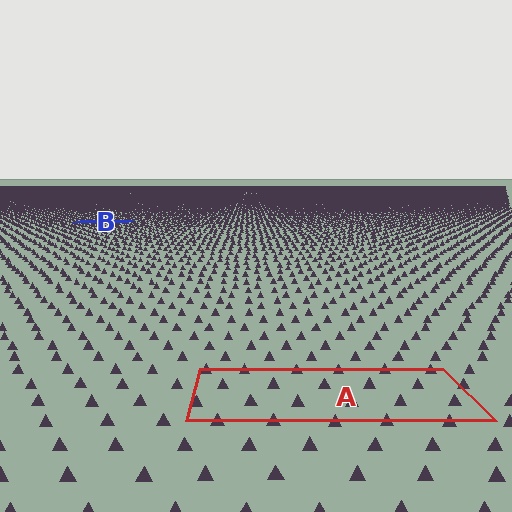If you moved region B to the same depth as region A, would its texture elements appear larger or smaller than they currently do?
They would appear larger. At a closer depth, the same texture elements are projected at a bigger on-screen size.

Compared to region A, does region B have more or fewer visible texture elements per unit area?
Region B has more texture elements per unit area — they are packed more densely because it is farther away.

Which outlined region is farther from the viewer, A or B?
Region B is farther from the viewer — the texture elements inside it appear smaller and more densely packed.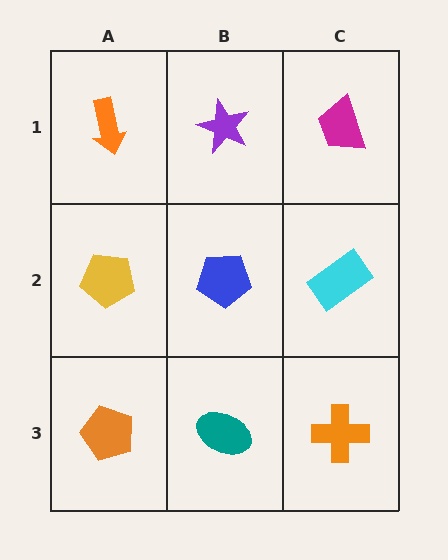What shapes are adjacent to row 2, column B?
A purple star (row 1, column B), a teal ellipse (row 3, column B), a yellow pentagon (row 2, column A), a cyan rectangle (row 2, column C).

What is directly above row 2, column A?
An orange arrow.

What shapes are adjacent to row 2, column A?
An orange arrow (row 1, column A), an orange pentagon (row 3, column A), a blue pentagon (row 2, column B).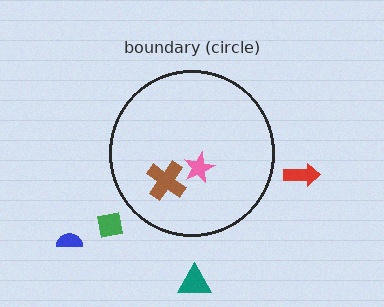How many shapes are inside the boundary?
2 inside, 4 outside.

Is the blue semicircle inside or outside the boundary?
Outside.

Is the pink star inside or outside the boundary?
Inside.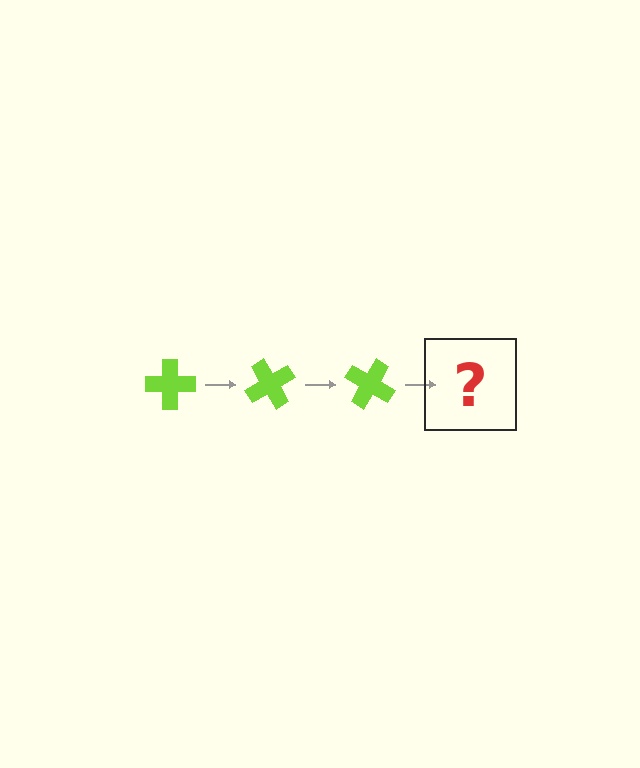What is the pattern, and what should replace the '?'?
The pattern is that the cross rotates 60 degrees each step. The '?' should be a lime cross rotated 180 degrees.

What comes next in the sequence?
The next element should be a lime cross rotated 180 degrees.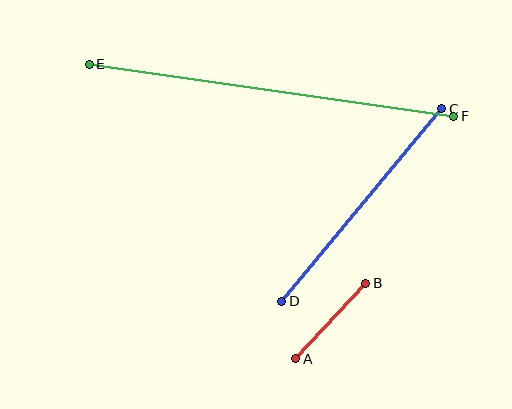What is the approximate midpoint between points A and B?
The midpoint is at approximately (331, 321) pixels.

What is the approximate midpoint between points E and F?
The midpoint is at approximately (272, 90) pixels.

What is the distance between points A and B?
The distance is approximately 103 pixels.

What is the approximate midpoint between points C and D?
The midpoint is at approximately (362, 205) pixels.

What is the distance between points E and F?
The distance is approximately 368 pixels.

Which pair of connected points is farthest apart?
Points E and F are farthest apart.